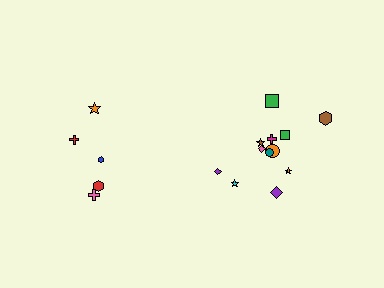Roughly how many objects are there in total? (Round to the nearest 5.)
Roughly 15 objects in total.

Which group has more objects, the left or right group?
The right group.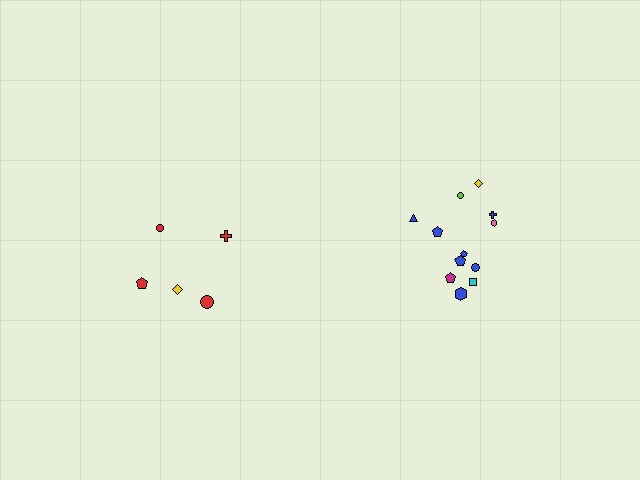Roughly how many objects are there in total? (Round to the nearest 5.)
Roughly 15 objects in total.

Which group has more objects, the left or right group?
The right group.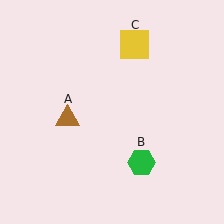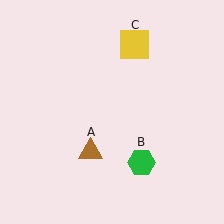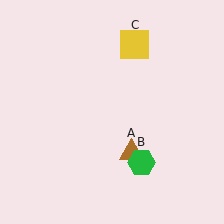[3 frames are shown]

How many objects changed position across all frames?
1 object changed position: brown triangle (object A).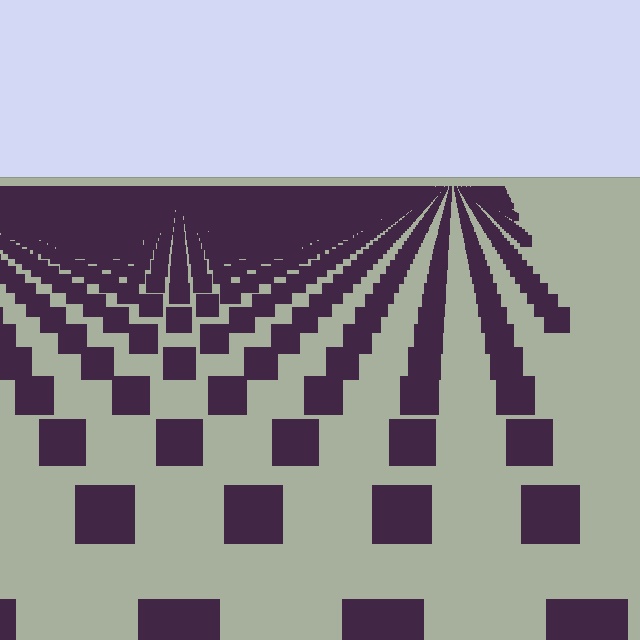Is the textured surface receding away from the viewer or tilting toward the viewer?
The surface is receding away from the viewer. Texture elements get smaller and denser toward the top.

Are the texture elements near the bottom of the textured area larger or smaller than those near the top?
Larger. Near the bottom, elements are closer to the viewer and appear at a bigger on-screen size.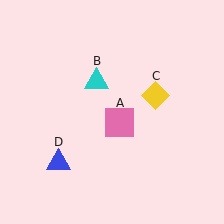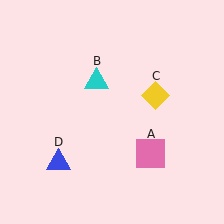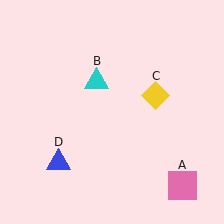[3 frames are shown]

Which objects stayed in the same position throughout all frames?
Cyan triangle (object B) and yellow diamond (object C) and blue triangle (object D) remained stationary.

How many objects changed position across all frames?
1 object changed position: pink square (object A).